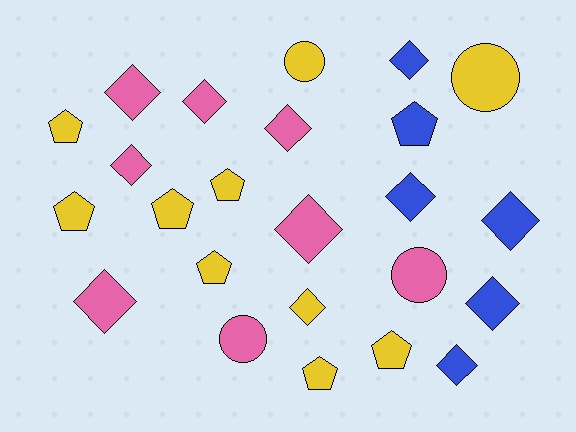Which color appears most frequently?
Yellow, with 10 objects.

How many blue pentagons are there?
There is 1 blue pentagon.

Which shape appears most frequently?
Diamond, with 12 objects.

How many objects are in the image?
There are 24 objects.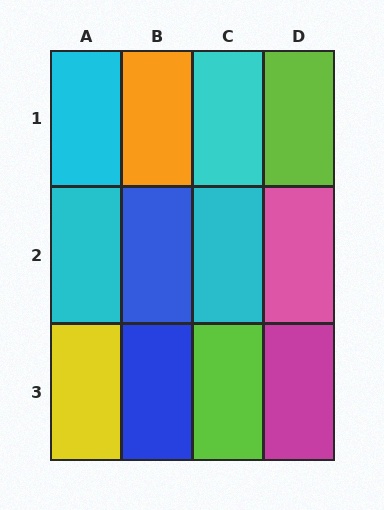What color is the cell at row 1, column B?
Orange.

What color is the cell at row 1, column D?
Lime.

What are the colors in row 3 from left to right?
Yellow, blue, lime, magenta.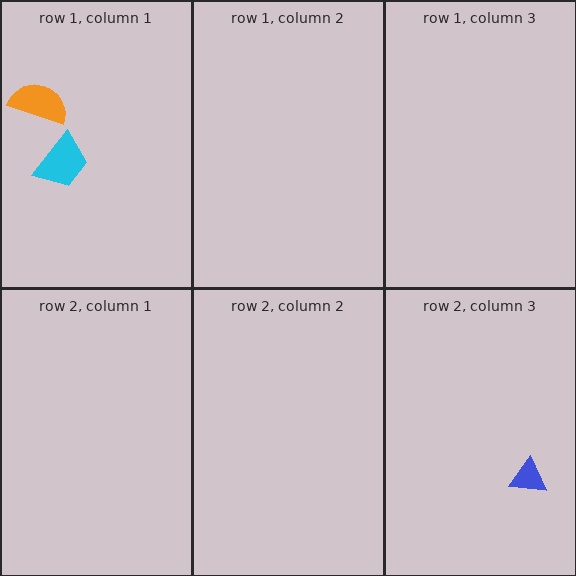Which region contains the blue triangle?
The row 2, column 3 region.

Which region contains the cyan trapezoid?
The row 1, column 1 region.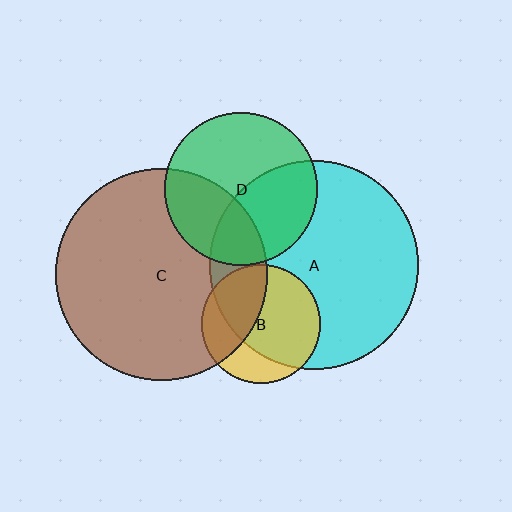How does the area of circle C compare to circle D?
Approximately 1.9 times.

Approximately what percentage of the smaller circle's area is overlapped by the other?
Approximately 35%.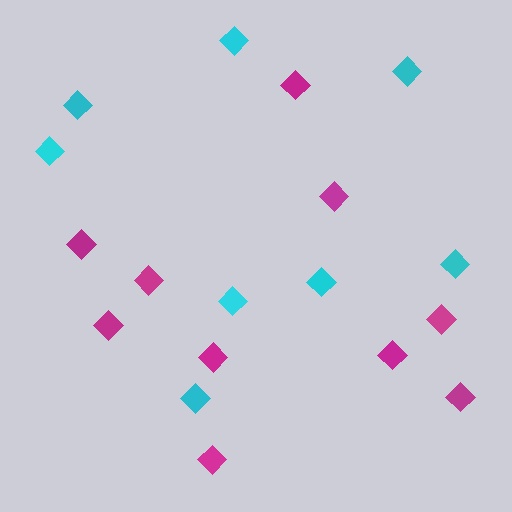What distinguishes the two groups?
There are 2 groups: one group of magenta diamonds (10) and one group of cyan diamonds (8).